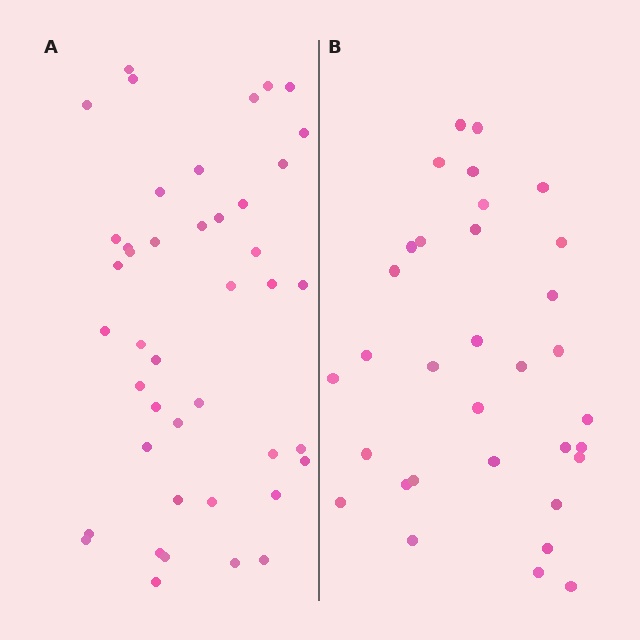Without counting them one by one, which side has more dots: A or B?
Region A (the left region) has more dots.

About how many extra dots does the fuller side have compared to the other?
Region A has roughly 10 or so more dots than region B.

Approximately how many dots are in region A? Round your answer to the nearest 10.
About 40 dots. (The exact count is 43, which rounds to 40.)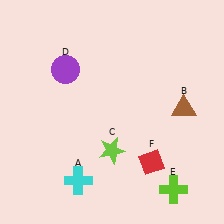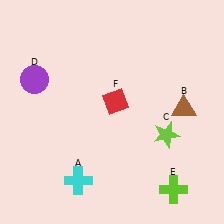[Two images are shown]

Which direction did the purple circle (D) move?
The purple circle (D) moved left.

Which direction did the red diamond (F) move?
The red diamond (F) moved up.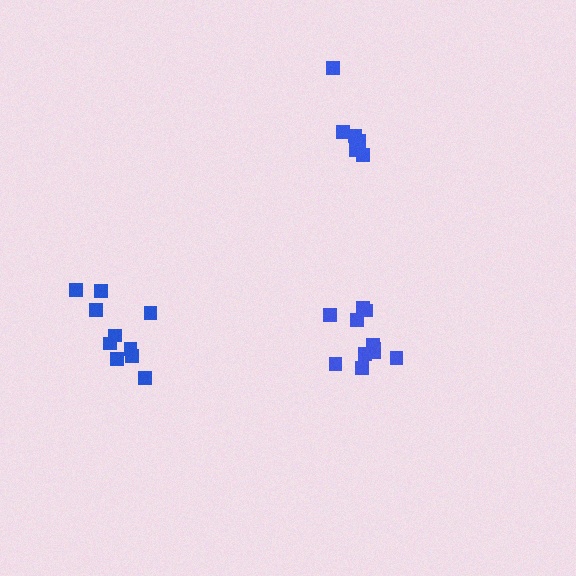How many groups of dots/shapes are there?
There are 3 groups.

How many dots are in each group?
Group 1: 10 dots, Group 2: 11 dots, Group 3: 6 dots (27 total).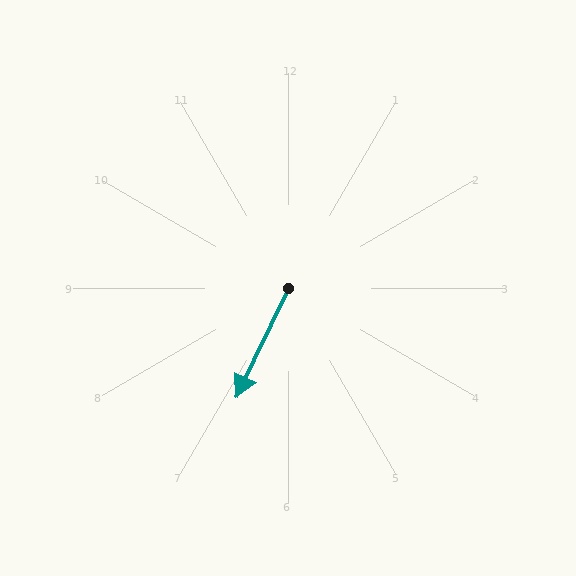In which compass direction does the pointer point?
Southwest.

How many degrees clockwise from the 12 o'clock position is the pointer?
Approximately 206 degrees.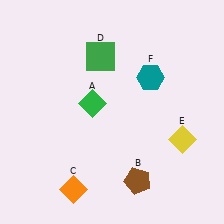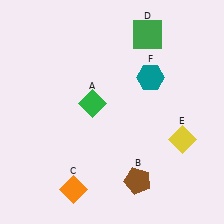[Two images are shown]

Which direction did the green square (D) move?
The green square (D) moved right.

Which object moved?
The green square (D) moved right.